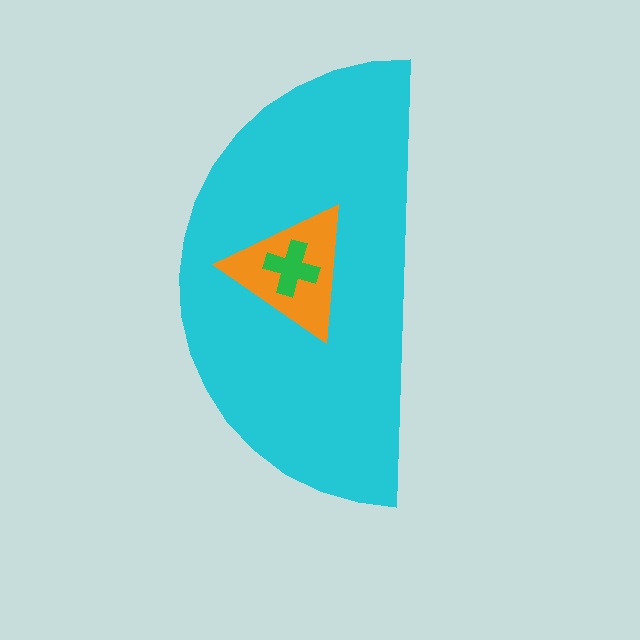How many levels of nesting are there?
3.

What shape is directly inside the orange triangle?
The green cross.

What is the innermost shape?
The green cross.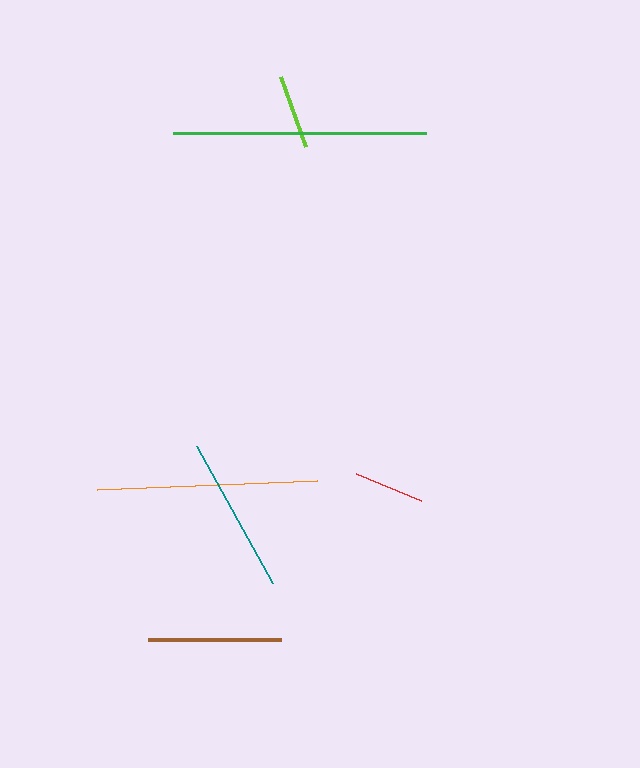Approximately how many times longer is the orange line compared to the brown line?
The orange line is approximately 1.7 times the length of the brown line.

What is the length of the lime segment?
The lime segment is approximately 74 pixels long.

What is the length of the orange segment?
The orange segment is approximately 220 pixels long.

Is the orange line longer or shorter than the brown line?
The orange line is longer than the brown line.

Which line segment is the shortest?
The red line is the shortest at approximately 70 pixels.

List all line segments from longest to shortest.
From longest to shortest: green, orange, teal, brown, lime, red.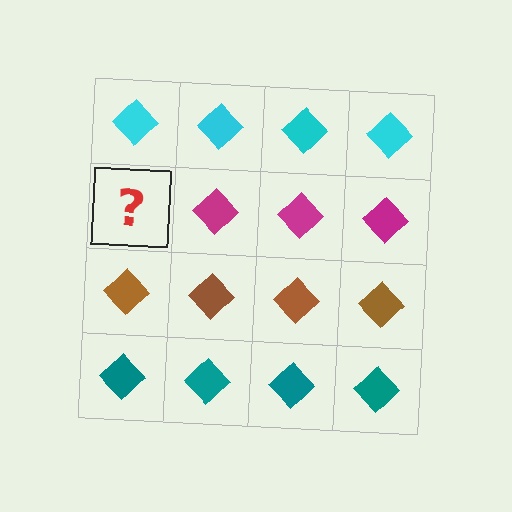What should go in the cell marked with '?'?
The missing cell should contain a magenta diamond.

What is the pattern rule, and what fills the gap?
The rule is that each row has a consistent color. The gap should be filled with a magenta diamond.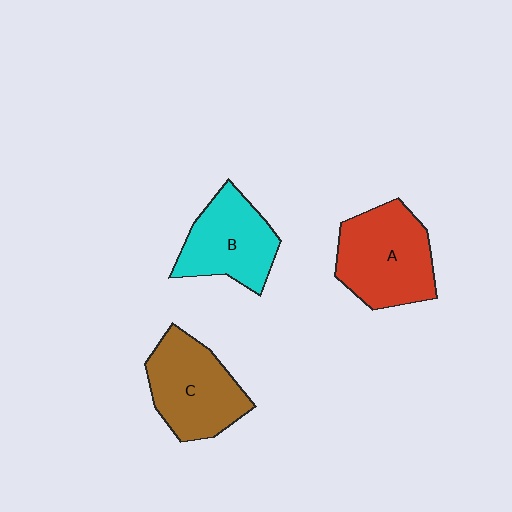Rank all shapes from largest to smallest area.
From largest to smallest: A (red), C (brown), B (cyan).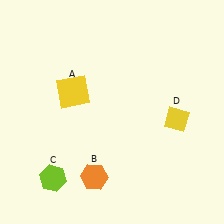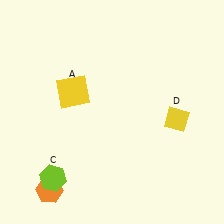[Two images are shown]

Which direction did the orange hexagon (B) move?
The orange hexagon (B) moved left.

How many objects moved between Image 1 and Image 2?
1 object moved between the two images.